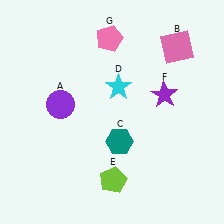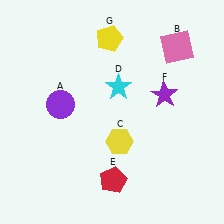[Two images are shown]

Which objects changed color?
C changed from teal to yellow. E changed from lime to red. G changed from pink to yellow.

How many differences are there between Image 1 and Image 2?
There are 3 differences between the two images.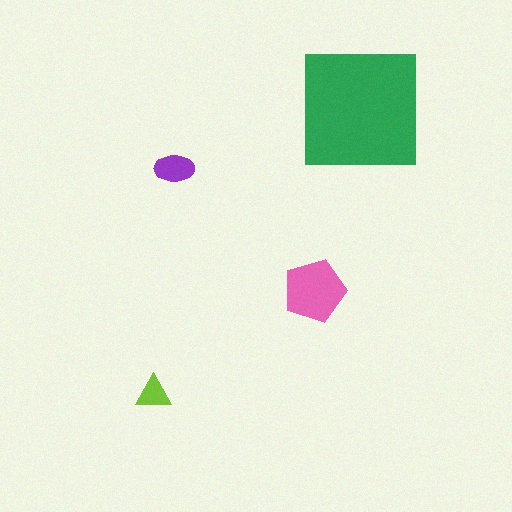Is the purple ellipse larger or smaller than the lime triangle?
Larger.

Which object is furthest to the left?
The lime triangle is leftmost.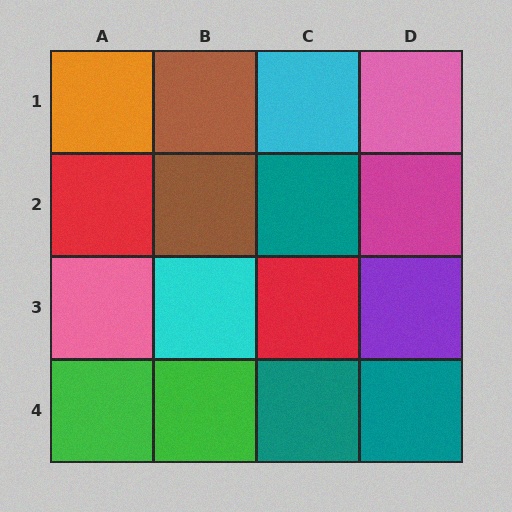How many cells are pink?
2 cells are pink.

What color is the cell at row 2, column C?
Teal.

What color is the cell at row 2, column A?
Red.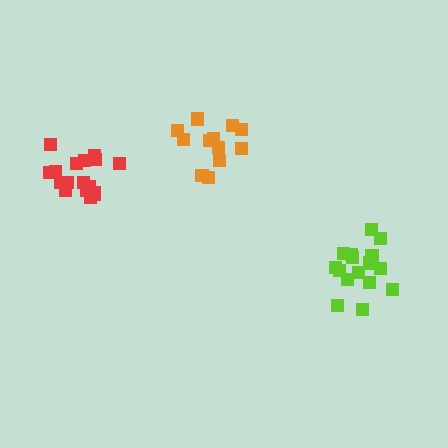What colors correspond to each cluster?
The clusters are colored: lime, orange, red.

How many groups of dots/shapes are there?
There are 3 groups.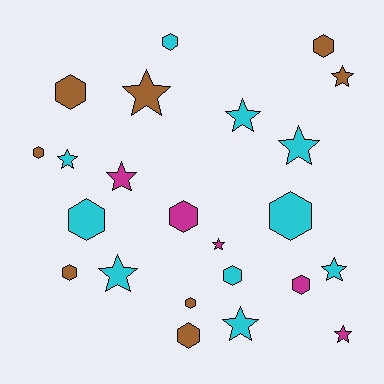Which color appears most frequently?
Cyan, with 10 objects.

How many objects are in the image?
There are 23 objects.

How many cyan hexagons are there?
There are 4 cyan hexagons.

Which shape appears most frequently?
Hexagon, with 12 objects.